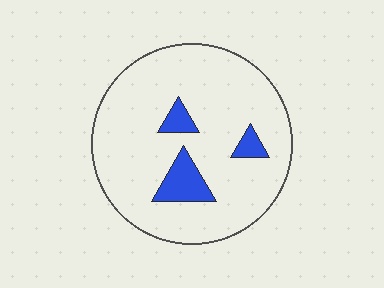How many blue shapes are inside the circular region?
3.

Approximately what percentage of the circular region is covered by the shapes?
Approximately 10%.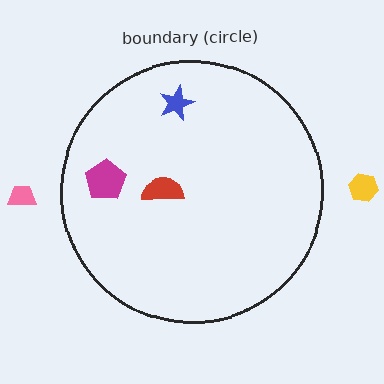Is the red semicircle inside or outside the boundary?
Inside.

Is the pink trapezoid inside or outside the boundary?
Outside.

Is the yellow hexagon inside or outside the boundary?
Outside.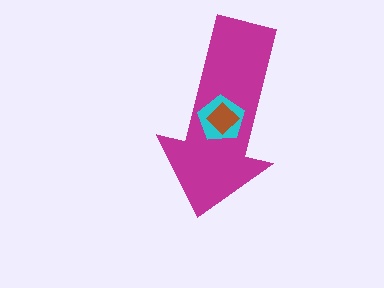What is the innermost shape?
The brown diamond.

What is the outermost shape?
The magenta arrow.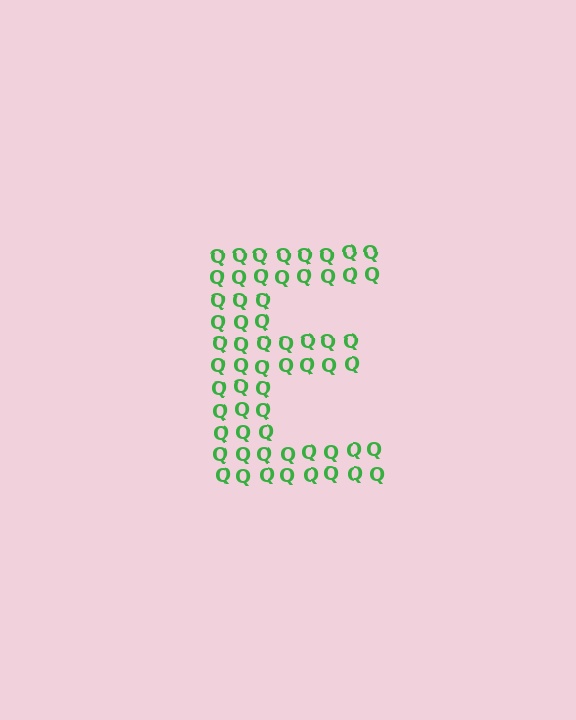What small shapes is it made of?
It is made of small letter Q's.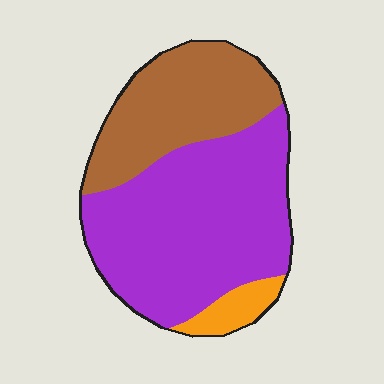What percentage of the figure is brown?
Brown covers 33% of the figure.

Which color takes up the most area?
Purple, at roughly 60%.